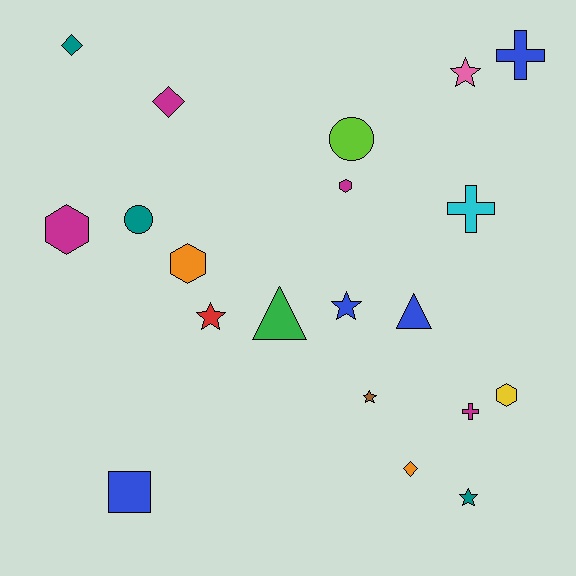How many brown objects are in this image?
There is 1 brown object.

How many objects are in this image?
There are 20 objects.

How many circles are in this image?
There are 2 circles.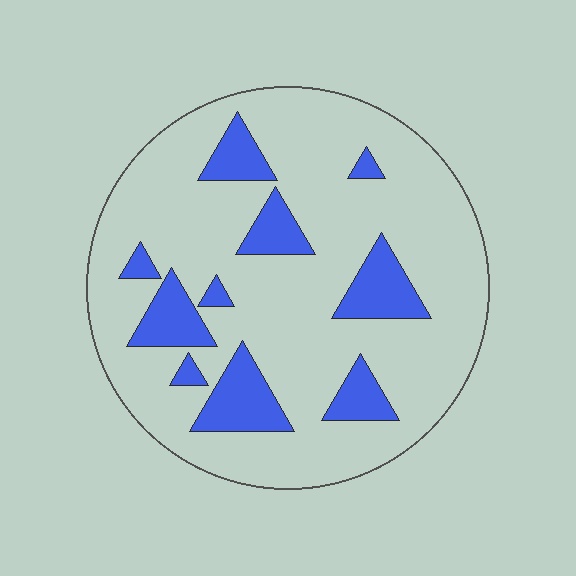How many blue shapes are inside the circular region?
10.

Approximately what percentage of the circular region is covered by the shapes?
Approximately 20%.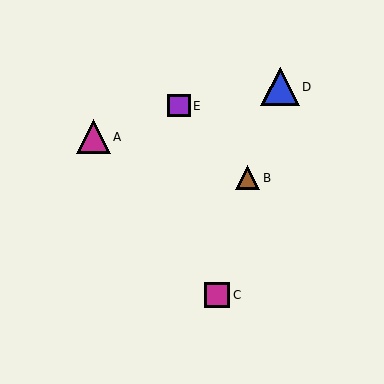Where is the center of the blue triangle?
The center of the blue triangle is at (280, 87).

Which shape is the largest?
The blue triangle (labeled D) is the largest.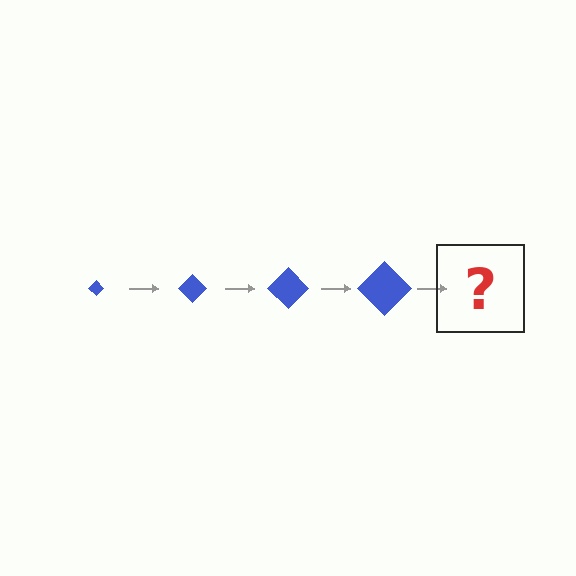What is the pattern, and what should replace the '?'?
The pattern is that the diamond gets progressively larger each step. The '?' should be a blue diamond, larger than the previous one.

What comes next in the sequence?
The next element should be a blue diamond, larger than the previous one.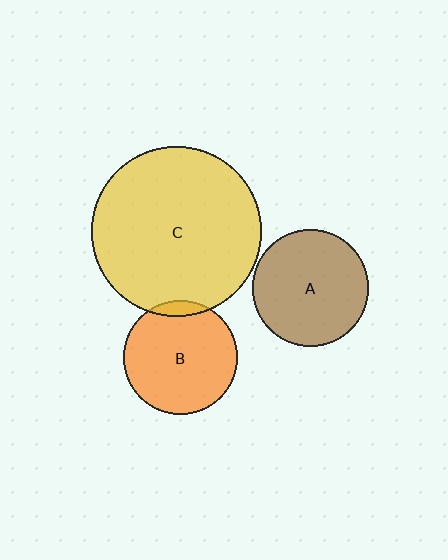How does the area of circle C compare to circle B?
Approximately 2.2 times.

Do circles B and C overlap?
Yes.